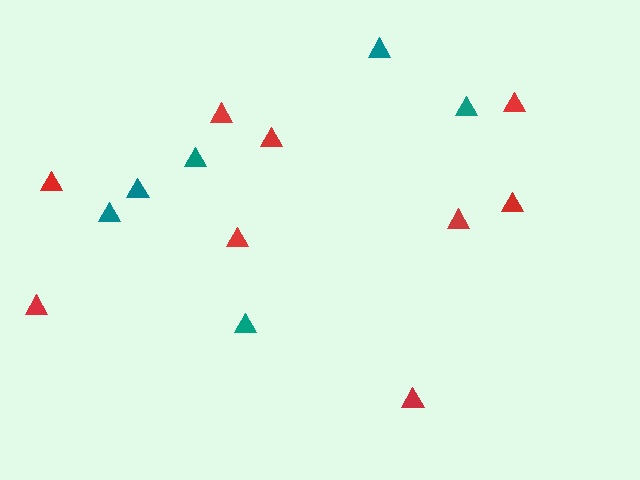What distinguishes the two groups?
There are 2 groups: one group of teal triangles (6) and one group of red triangles (9).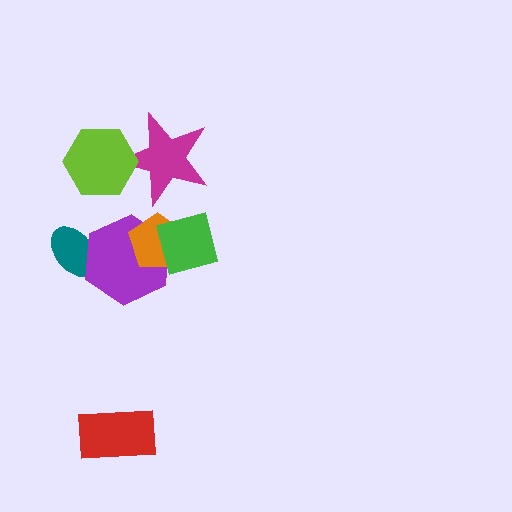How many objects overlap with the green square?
2 objects overlap with the green square.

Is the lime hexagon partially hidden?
No, no other shape covers it.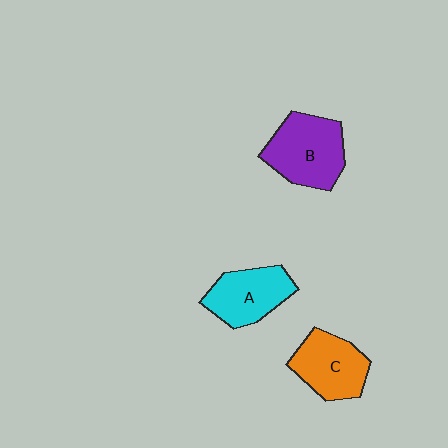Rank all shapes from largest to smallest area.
From largest to smallest: B (purple), C (orange), A (cyan).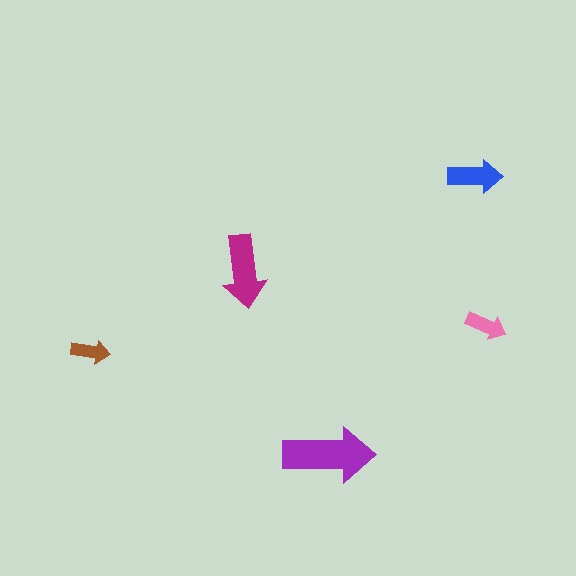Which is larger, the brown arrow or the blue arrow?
The blue one.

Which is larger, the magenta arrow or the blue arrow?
The magenta one.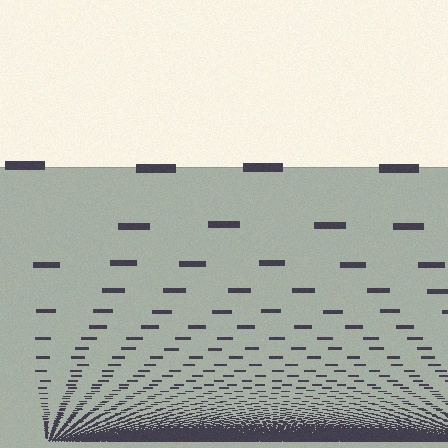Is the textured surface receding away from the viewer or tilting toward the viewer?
The surface appears to tilt toward the viewer. Texture elements get larger and sparser toward the top.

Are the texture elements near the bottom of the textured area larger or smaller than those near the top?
Smaller. The gradient is inverted — elements near the bottom are smaller and denser.